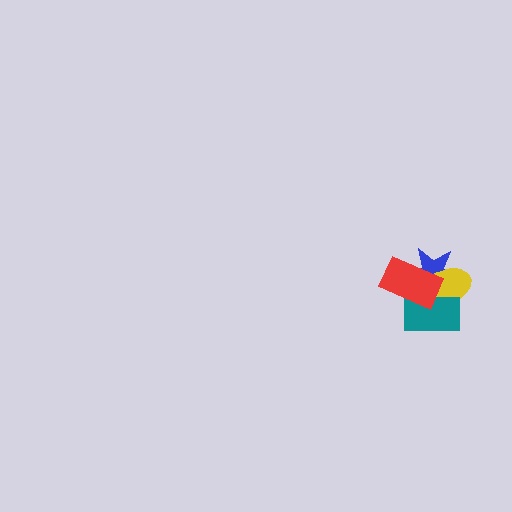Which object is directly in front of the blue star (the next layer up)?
The yellow ellipse is directly in front of the blue star.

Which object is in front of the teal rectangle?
The red rectangle is in front of the teal rectangle.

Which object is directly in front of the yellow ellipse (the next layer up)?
The teal rectangle is directly in front of the yellow ellipse.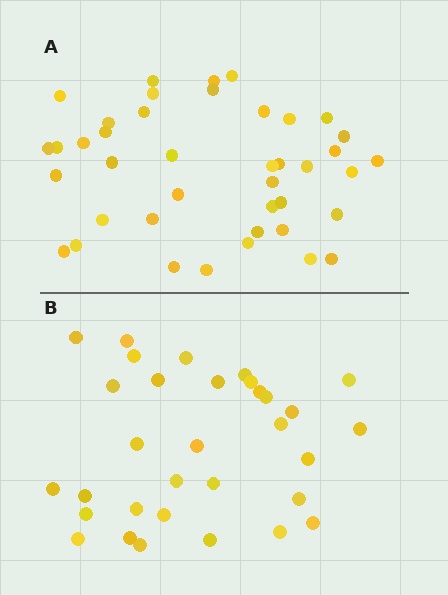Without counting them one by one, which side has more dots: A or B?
Region A (the top region) has more dots.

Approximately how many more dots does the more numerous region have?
Region A has roughly 8 or so more dots than region B.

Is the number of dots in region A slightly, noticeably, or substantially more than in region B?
Region A has noticeably more, but not dramatically so. The ratio is roughly 1.3 to 1.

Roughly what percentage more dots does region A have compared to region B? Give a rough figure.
About 30% more.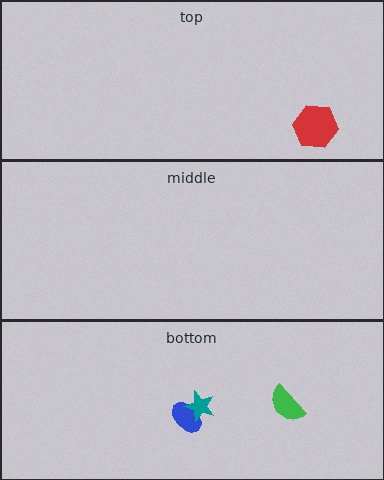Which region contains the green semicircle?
The bottom region.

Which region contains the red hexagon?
The top region.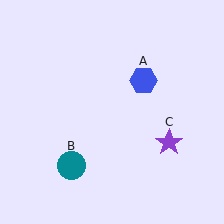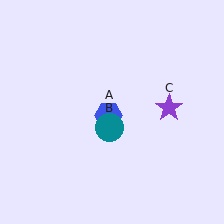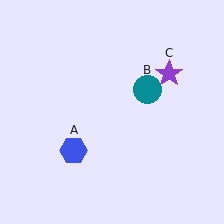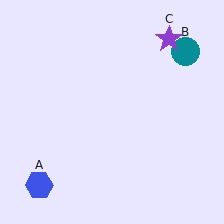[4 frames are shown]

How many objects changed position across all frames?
3 objects changed position: blue hexagon (object A), teal circle (object B), purple star (object C).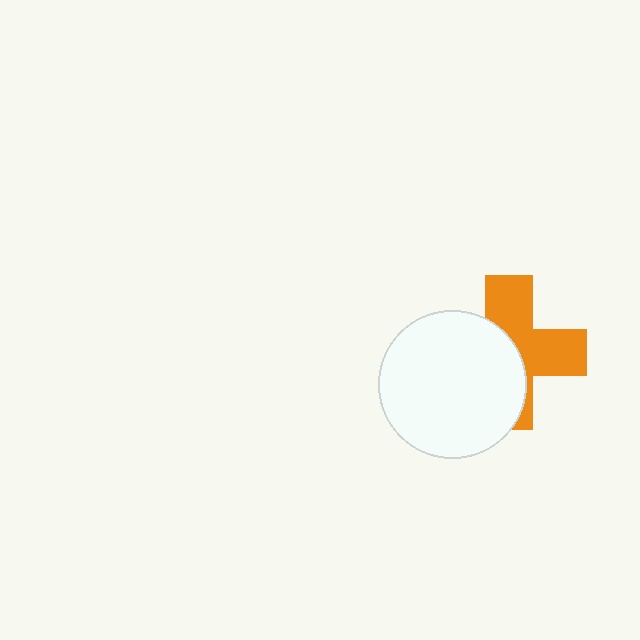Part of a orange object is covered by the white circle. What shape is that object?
It is a cross.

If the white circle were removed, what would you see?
You would see the complete orange cross.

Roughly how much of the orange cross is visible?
About half of it is visible (roughly 51%).